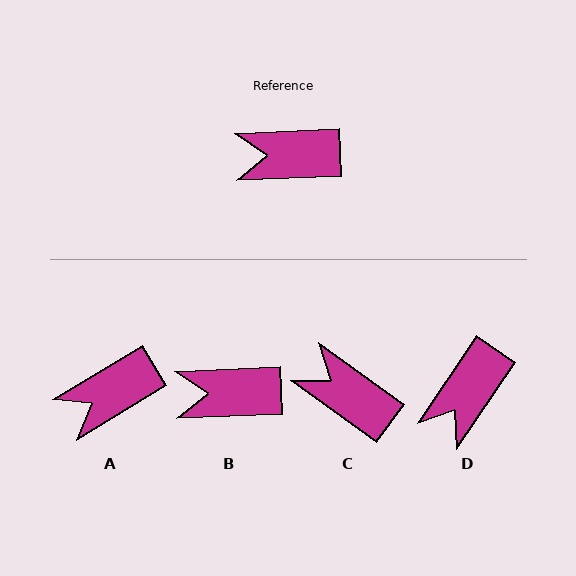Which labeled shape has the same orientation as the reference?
B.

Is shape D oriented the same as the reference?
No, it is off by about 54 degrees.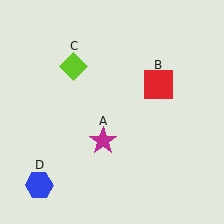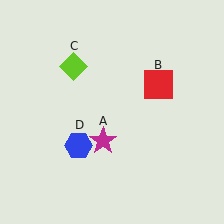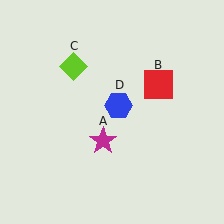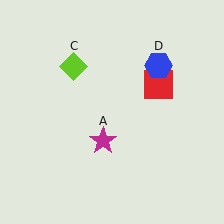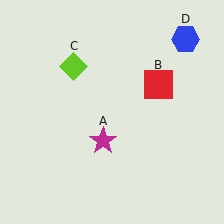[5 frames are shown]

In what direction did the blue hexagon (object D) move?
The blue hexagon (object D) moved up and to the right.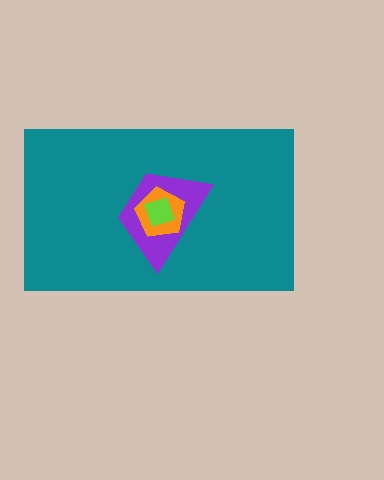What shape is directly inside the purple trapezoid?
The orange pentagon.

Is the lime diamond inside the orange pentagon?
Yes.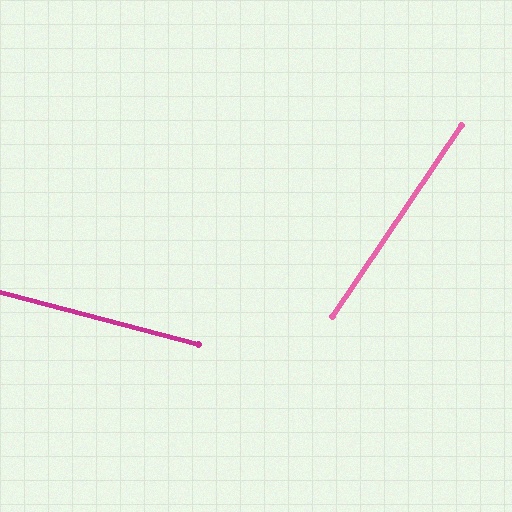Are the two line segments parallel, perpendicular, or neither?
Neither parallel nor perpendicular — they differ by about 71°.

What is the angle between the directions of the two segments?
Approximately 71 degrees.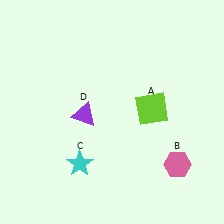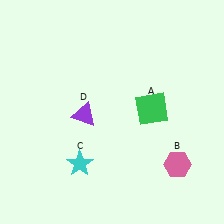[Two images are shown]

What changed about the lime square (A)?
In Image 1, A is lime. In Image 2, it changed to green.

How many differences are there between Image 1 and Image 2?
There is 1 difference between the two images.